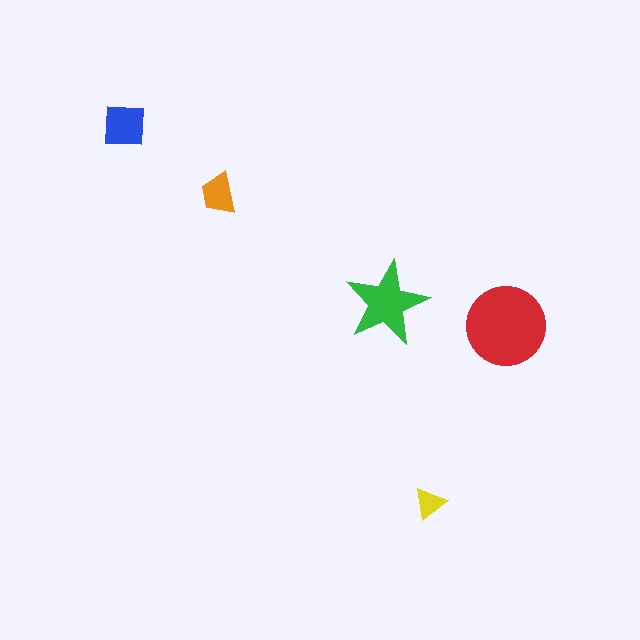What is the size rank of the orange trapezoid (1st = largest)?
4th.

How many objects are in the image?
There are 5 objects in the image.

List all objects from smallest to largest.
The yellow triangle, the orange trapezoid, the blue square, the green star, the red circle.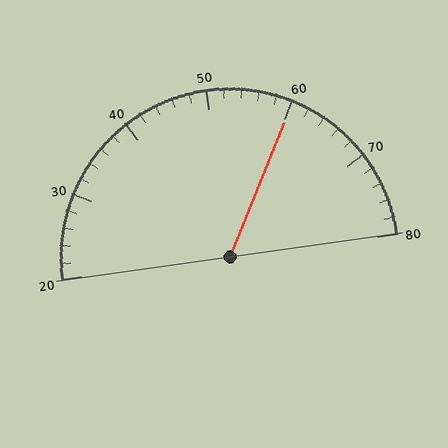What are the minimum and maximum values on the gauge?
The gauge ranges from 20 to 80.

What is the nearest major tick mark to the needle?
The nearest major tick mark is 60.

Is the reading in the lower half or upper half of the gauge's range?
The reading is in the upper half of the range (20 to 80).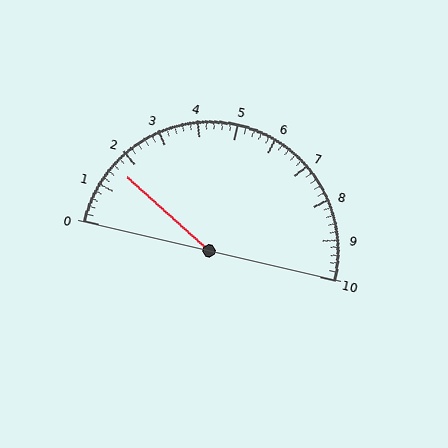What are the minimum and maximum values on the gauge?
The gauge ranges from 0 to 10.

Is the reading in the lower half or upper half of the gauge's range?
The reading is in the lower half of the range (0 to 10).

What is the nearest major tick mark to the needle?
The nearest major tick mark is 2.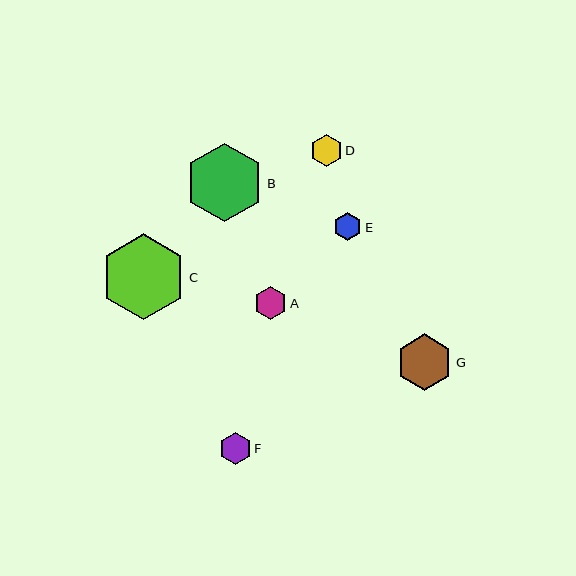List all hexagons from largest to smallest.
From largest to smallest: C, B, G, A, F, D, E.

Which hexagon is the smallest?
Hexagon E is the smallest with a size of approximately 28 pixels.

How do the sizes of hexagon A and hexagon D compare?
Hexagon A and hexagon D are approximately the same size.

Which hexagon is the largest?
Hexagon C is the largest with a size of approximately 86 pixels.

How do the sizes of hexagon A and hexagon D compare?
Hexagon A and hexagon D are approximately the same size.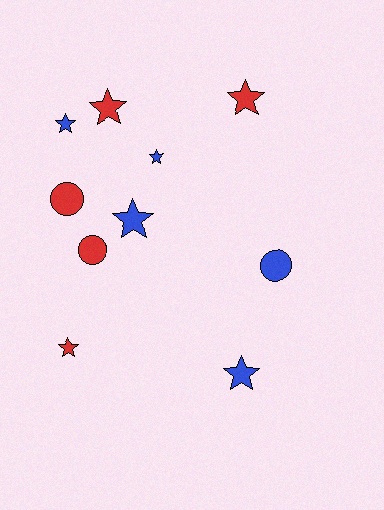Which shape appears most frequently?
Star, with 7 objects.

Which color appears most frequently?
Red, with 5 objects.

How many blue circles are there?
There is 1 blue circle.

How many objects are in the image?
There are 10 objects.